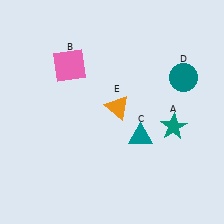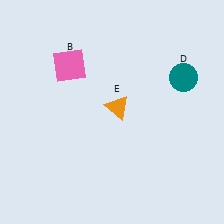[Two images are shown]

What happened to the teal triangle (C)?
The teal triangle (C) was removed in Image 2. It was in the bottom-right area of Image 1.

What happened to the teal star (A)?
The teal star (A) was removed in Image 2. It was in the bottom-right area of Image 1.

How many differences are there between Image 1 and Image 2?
There are 2 differences between the two images.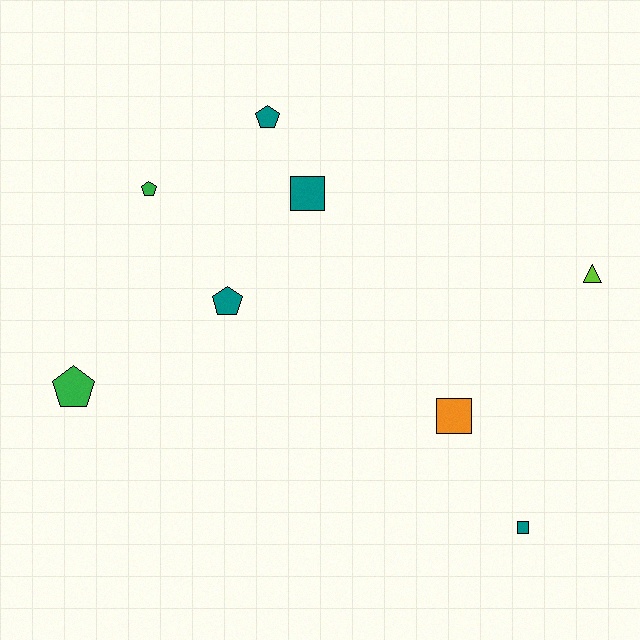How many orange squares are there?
There is 1 orange square.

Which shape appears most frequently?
Pentagon, with 4 objects.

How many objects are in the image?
There are 8 objects.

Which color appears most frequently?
Teal, with 4 objects.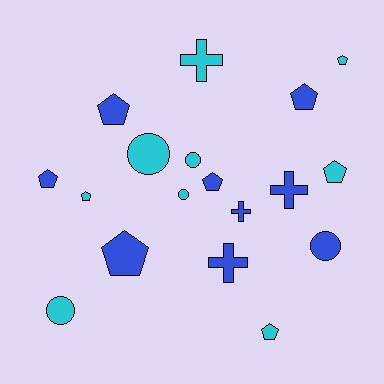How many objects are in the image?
There are 18 objects.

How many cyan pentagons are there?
There are 4 cyan pentagons.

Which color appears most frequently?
Cyan, with 9 objects.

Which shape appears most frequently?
Pentagon, with 9 objects.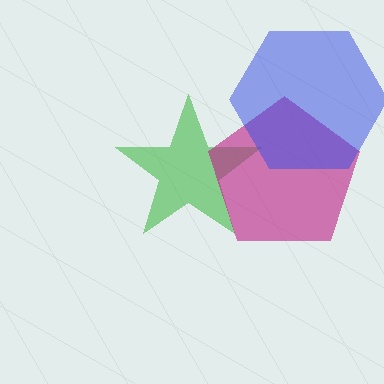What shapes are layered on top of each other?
The layered shapes are: a green star, a magenta pentagon, a blue hexagon.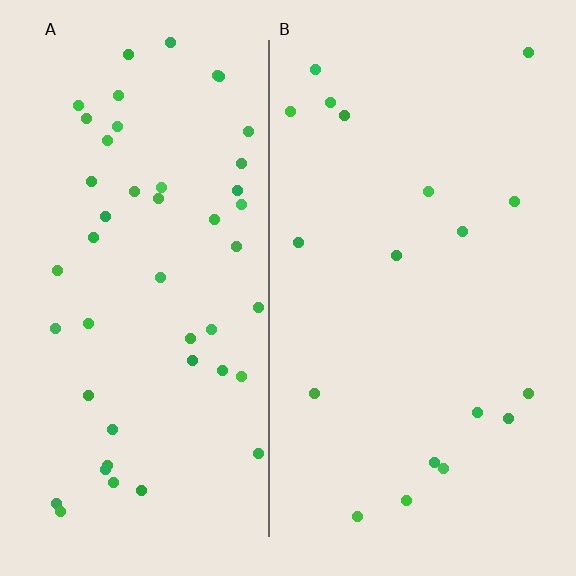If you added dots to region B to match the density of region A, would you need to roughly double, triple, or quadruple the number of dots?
Approximately triple.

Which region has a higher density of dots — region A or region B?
A (the left).